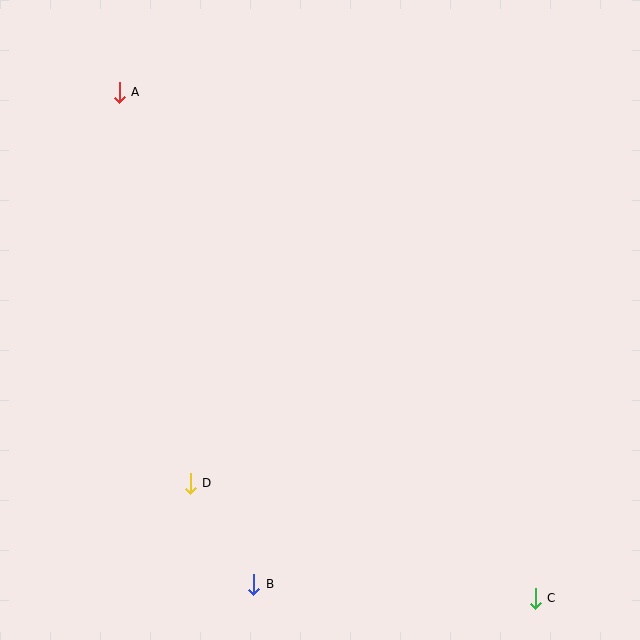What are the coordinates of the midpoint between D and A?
The midpoint between D and A is at (155, 288).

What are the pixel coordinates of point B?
Point B is at (254, 584).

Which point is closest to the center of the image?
Point D at (190, 483) is closest to the center.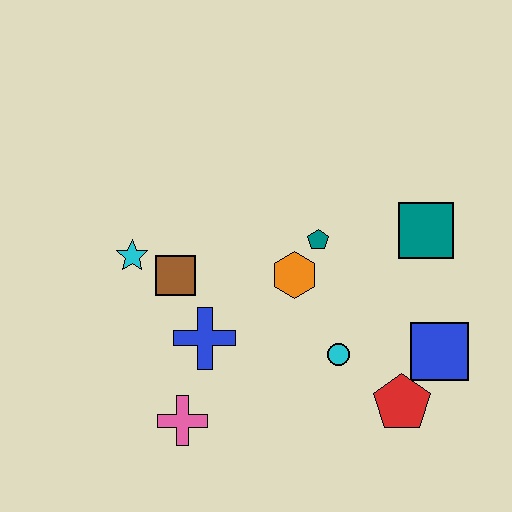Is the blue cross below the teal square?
Yes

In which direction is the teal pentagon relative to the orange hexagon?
The teal pentagon is above the orange hexagon.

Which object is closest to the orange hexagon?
The teal pentagon is closest to the orange hexagon.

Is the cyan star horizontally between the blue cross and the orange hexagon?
No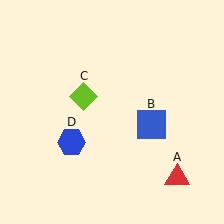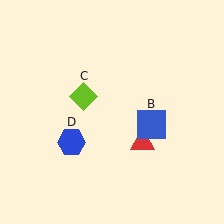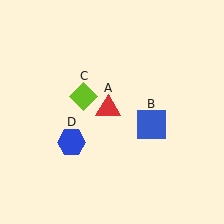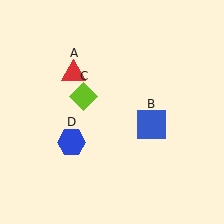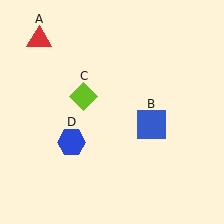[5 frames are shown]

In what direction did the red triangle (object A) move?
The red triangle (object A) moved up and to the left.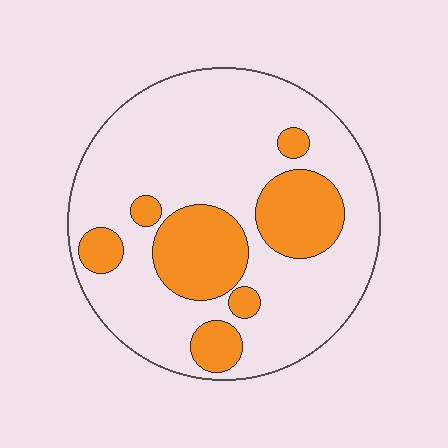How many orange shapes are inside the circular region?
7.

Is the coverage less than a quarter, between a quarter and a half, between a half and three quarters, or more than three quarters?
Between a quarter and a half.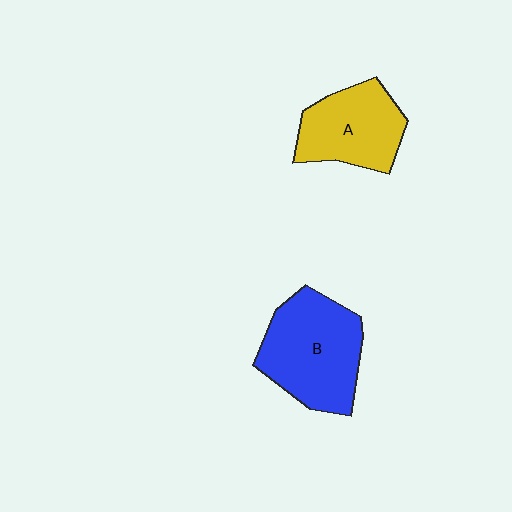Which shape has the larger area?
Shape B (blue).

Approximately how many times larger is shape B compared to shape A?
Approximately 1.3 times.